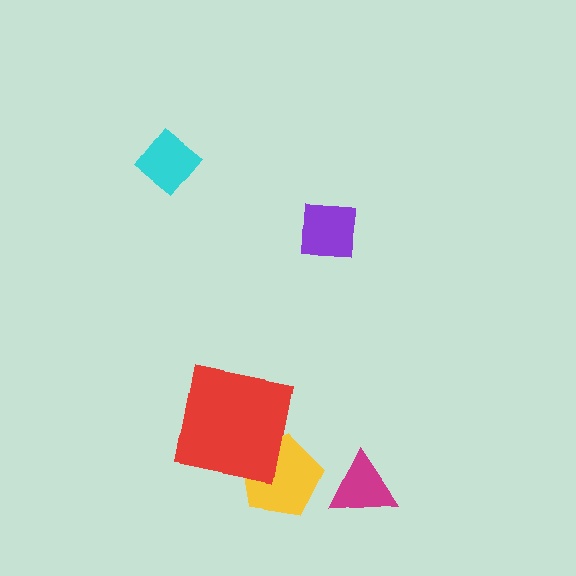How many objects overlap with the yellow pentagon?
1 object overlaps with the yellow pentagon.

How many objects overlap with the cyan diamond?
0 objects overlap with the cyan diamond.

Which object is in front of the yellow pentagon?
The red square is in front of the yellow pentagon.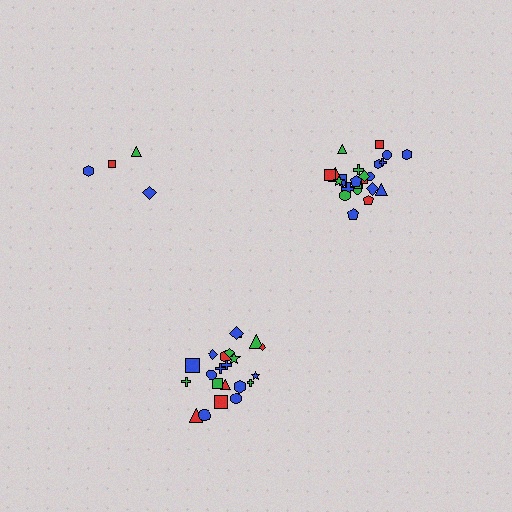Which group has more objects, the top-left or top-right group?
The top-right group.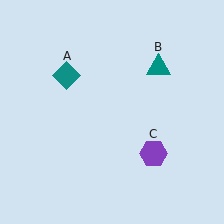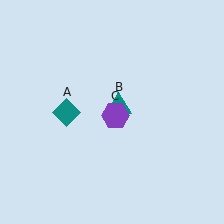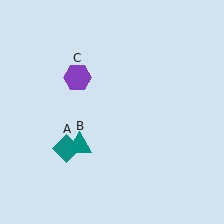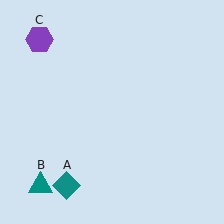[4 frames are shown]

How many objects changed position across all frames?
3 objects changed position: teal diamond (object A), teal triangle (object B), purple hexagon (object C).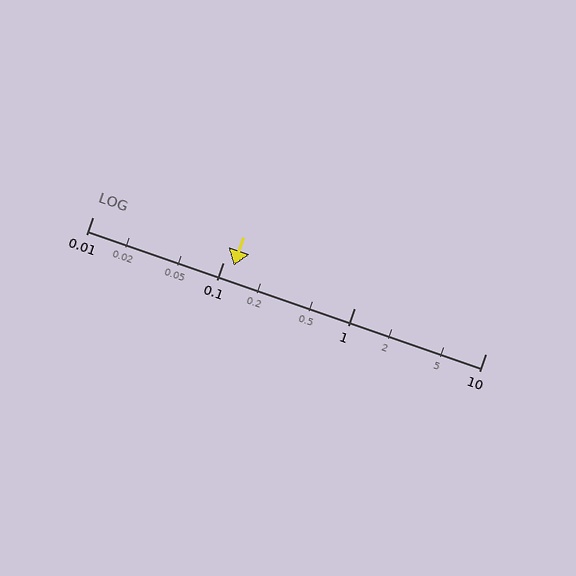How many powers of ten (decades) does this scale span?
The scale spans 3 decades, from 0.01 to 10.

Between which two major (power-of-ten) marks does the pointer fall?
The pointer is between 0.1 and 1.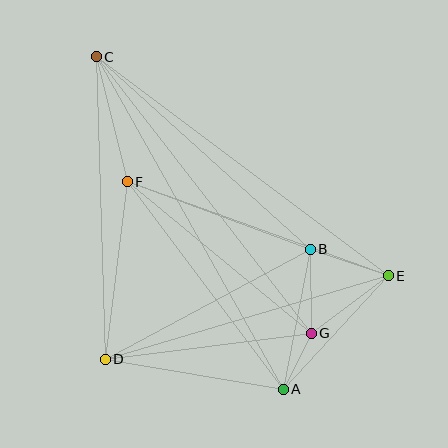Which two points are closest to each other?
Points A and G are closest to each other.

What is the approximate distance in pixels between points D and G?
The distance between D and G is approximately 208 pixels.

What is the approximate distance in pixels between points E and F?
The distance between E and F is approximately 277 pixels.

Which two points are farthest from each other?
Points A and C are farthest from each other.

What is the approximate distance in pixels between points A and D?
The distance between A and D is approximately 181 pixels.